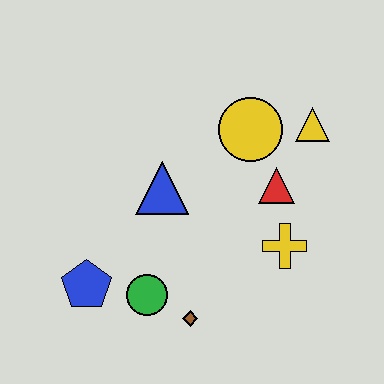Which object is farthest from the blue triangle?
The yellow triangle is farthest from the blue triangle.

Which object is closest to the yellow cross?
The red triangle is closest to the yellow cross.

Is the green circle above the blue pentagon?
No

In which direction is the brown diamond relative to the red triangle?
The brown diamond is below the red triangle.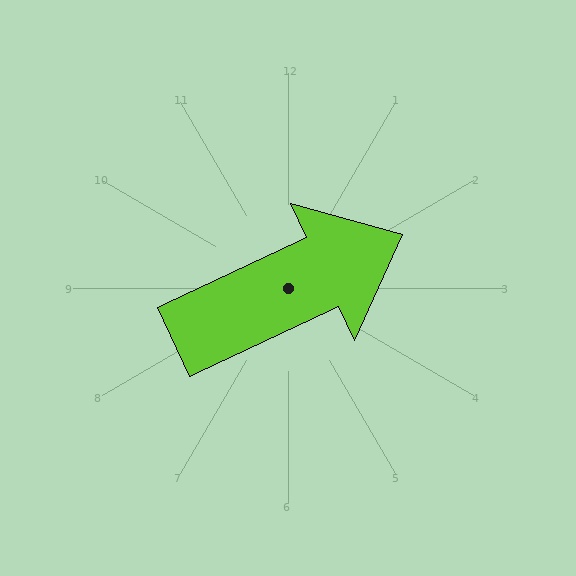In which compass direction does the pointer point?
Northeast.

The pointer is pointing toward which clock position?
Roughly 2 o'clock.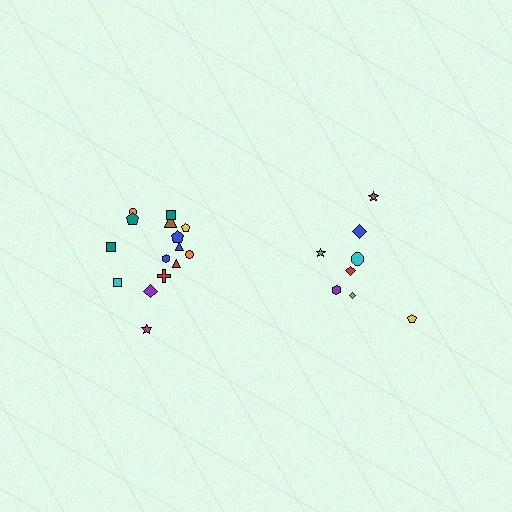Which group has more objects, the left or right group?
The left group.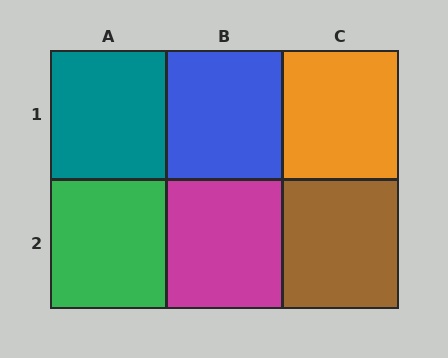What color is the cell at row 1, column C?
Orange.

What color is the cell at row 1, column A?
Teal.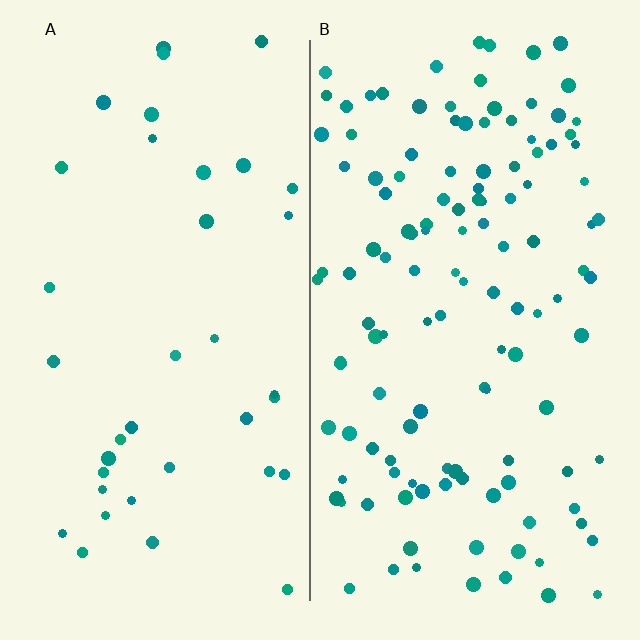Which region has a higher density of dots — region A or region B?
B (the right).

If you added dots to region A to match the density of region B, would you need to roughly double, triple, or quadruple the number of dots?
Approximately triple.